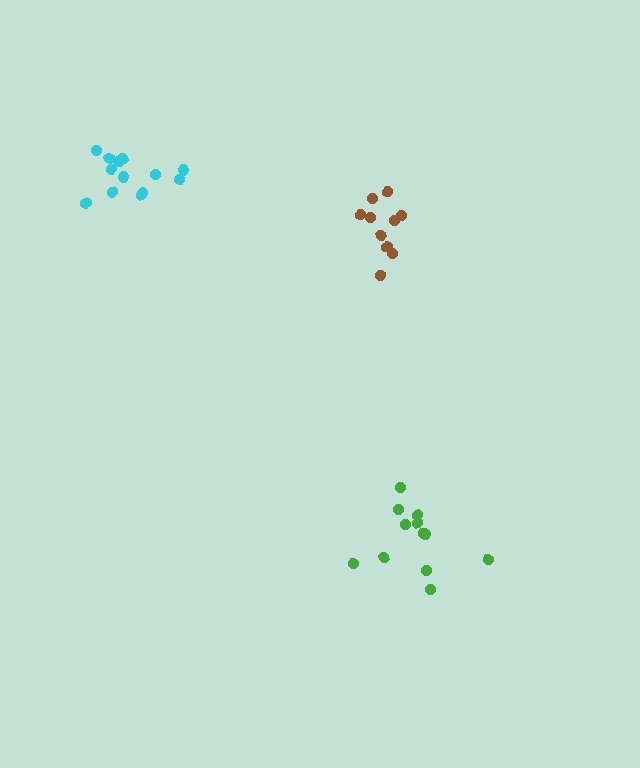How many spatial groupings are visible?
There are 3 spatial groupings.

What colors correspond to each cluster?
The clusters are colored: green, brown, cyan.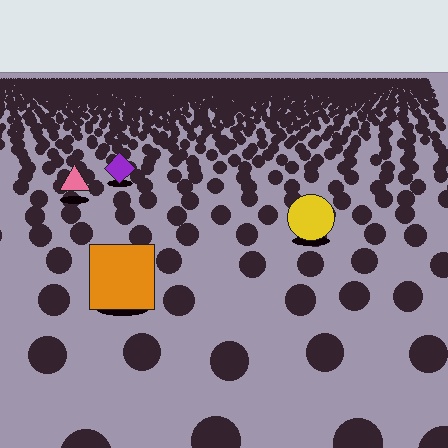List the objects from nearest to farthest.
From nearest to farthest: the orange square, the yellow circle, the pink triangle, the purple diamond.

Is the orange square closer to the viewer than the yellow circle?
Yes. The orange square is closer — you can tell from the texture gradient: the ground texture is coarser near it.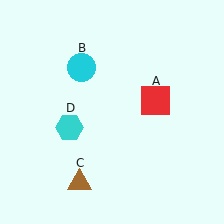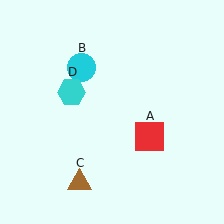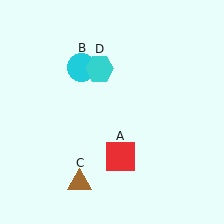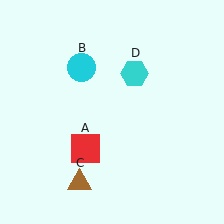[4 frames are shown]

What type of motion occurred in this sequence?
The red square (object A), cyan hexagon (object D) rotated clockwise around the center of the scene.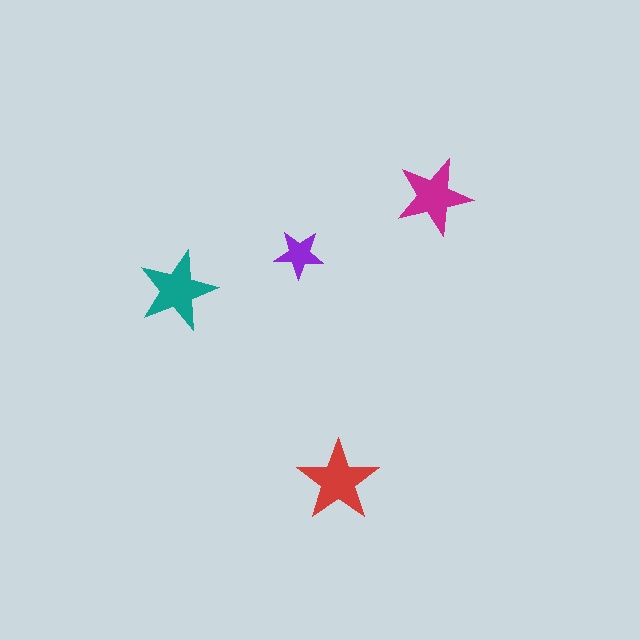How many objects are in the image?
There are 4 objects in the image.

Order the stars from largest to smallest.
the red one, the teal one, the magenta one, the purple one.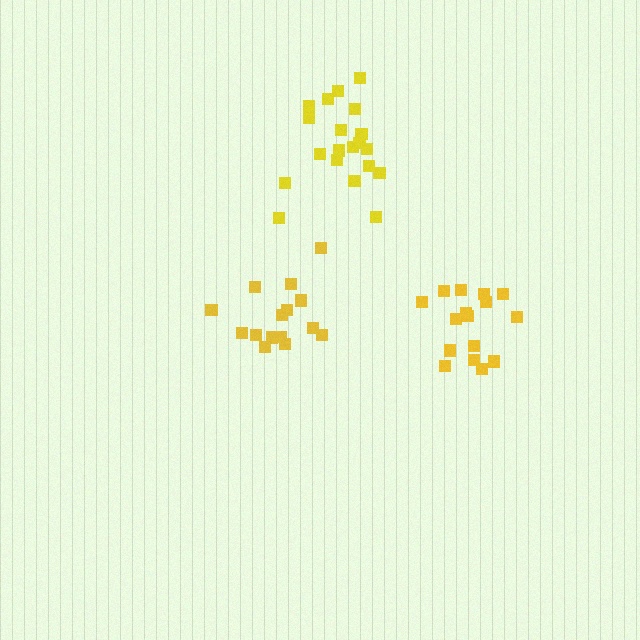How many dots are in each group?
Group 1: 15 dots, Group 2: 20 dots, Group 3: 16 dots (51 total).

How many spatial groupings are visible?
There are 3 spatial groupings.